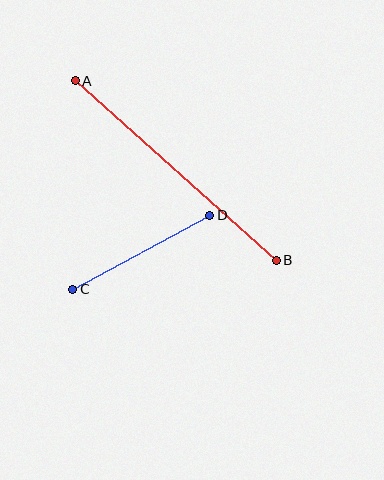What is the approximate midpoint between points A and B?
The midpoint is at approximately (176, 170) pixels.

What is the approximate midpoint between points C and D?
The midpoint is at approximately (141, 252) pixels.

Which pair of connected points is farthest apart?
Points A and B are farthest apart.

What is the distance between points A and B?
The distance is approximately 270 pixels.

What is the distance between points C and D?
The distance is approximately 156 pixels.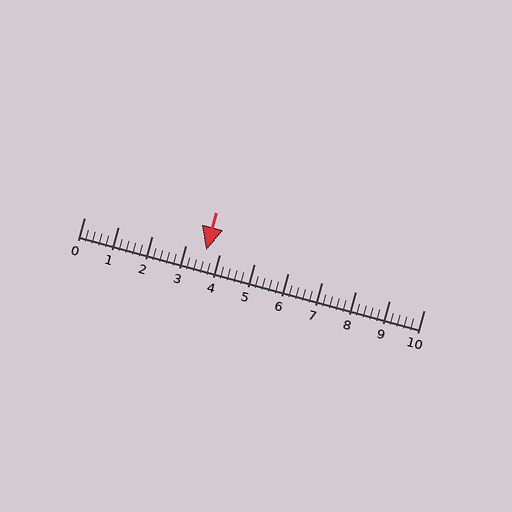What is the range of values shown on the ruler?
The ruler shows values from 0 to 10.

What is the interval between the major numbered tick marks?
The major tick marks are spaced 1 units apart.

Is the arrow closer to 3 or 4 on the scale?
The arrow is closer to 4.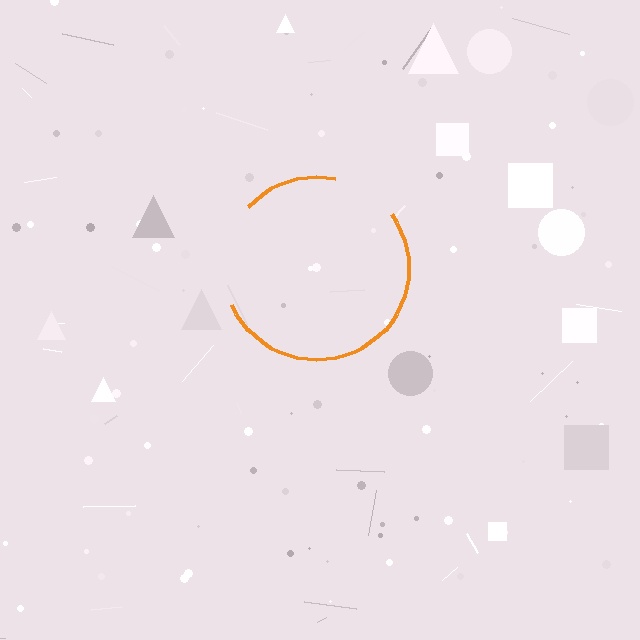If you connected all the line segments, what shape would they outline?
They would outline a circle.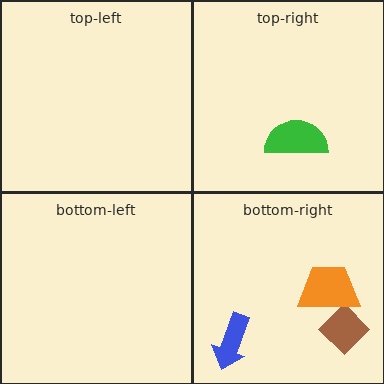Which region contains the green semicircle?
The top-right region.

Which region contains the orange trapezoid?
The bottom-right region.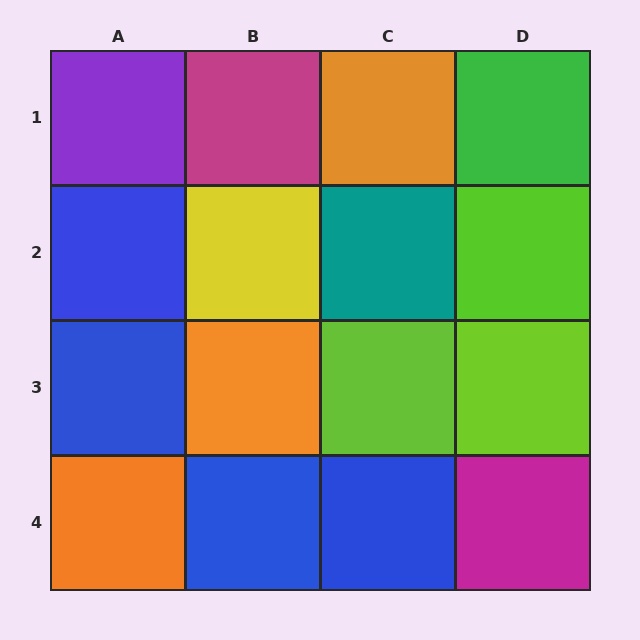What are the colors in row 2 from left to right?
Blue, yellow, teal, lime.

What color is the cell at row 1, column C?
Orange.